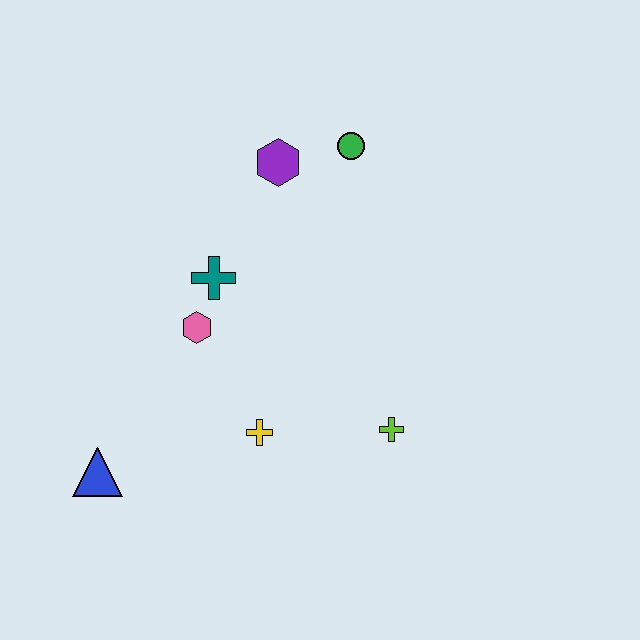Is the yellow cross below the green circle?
Yes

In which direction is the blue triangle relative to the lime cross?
The blue triangle is to the left of the lime cross.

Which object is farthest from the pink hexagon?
The green circle is farthest from the pink hexagon.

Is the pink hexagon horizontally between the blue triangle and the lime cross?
Yes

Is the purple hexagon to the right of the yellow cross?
Yes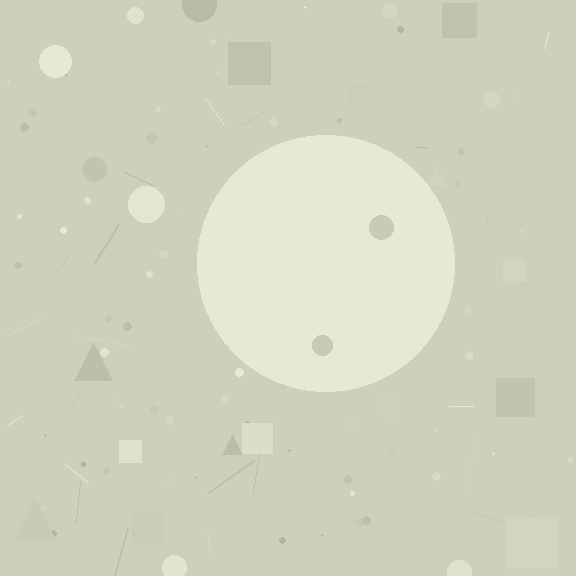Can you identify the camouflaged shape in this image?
The camouflaged shape is a circle.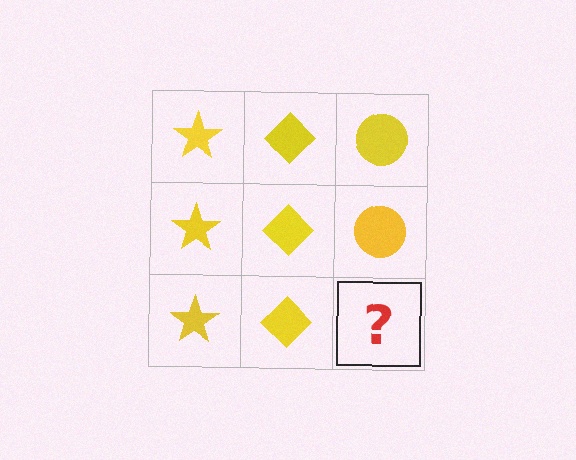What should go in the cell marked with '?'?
The missing cell should contain a yellow circle.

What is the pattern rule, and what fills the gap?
The rule is that each column has a consistent shape. The gap should be filled with a yellow circle.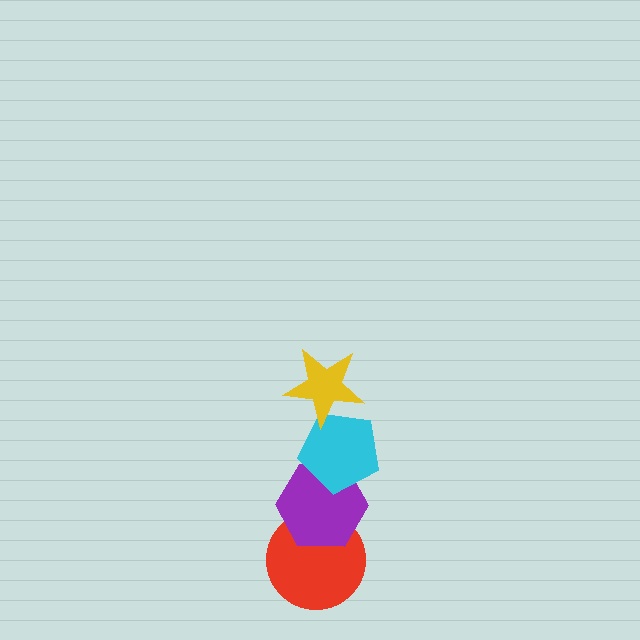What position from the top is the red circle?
The red circle is 4th from the top.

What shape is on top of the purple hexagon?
The cyan pentagon is on top of the purple hexagon.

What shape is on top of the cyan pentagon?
The yellow star is on top of the cyan pentagon.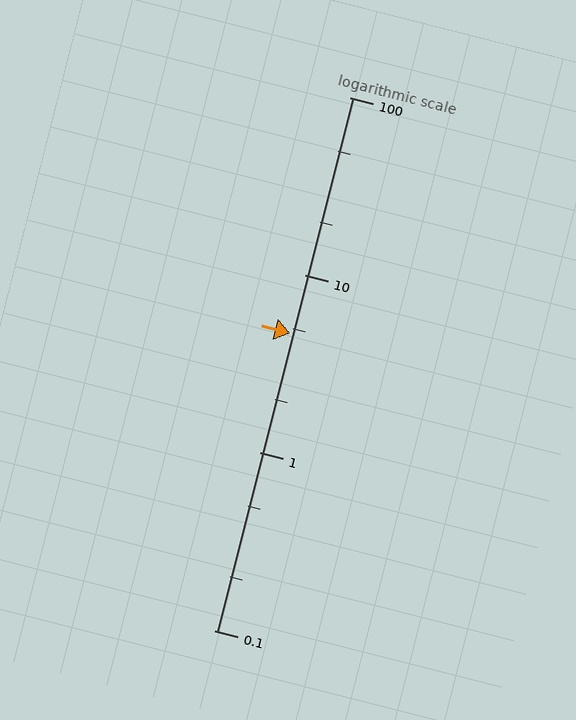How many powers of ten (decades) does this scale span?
The scale spans 3 decades, from 0.1 to 100.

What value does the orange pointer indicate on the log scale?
The pointer indicates approximately 4.7.